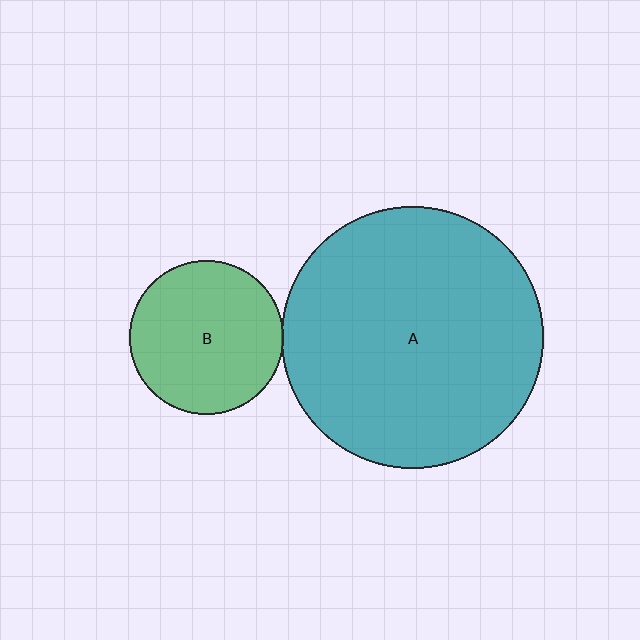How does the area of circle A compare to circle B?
Approximately 2.9 times.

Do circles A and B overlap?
Yes.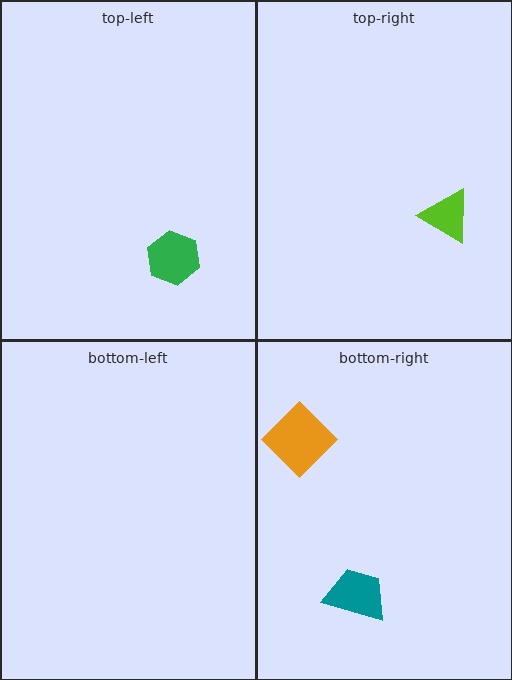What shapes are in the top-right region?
The lime triangle.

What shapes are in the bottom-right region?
The teal trapezoid, the orange diamond.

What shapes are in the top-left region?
The green hexagon.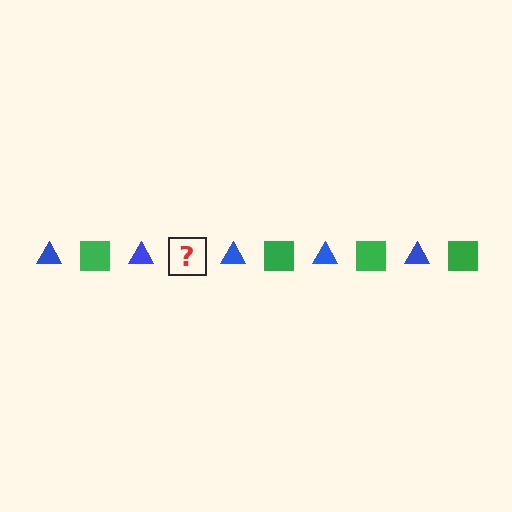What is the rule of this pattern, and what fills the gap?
The rule is that the pattern alternates between blue triangle and green square. The gap should be filled with a green square.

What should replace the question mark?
The question mark should be replaced with a green square.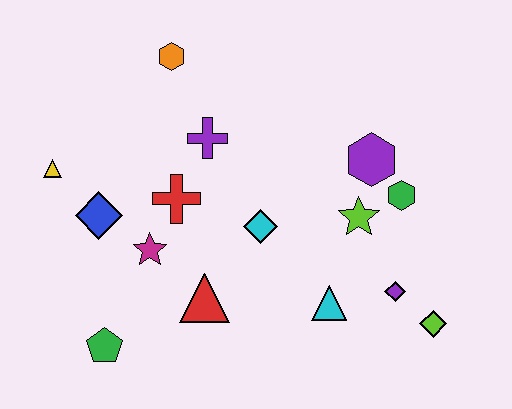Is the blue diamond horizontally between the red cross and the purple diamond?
No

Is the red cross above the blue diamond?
Yes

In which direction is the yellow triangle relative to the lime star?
The yellow triangle is to the left of the lime star.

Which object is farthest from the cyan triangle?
The yellow triangle is farthest from the cyan triangle.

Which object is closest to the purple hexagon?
The green hexagon is closest to the purple hexagon.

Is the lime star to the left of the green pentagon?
No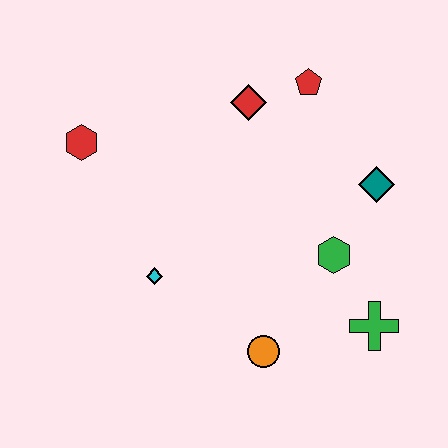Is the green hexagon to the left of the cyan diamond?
No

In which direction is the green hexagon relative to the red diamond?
The green hexagon is below the red diamond.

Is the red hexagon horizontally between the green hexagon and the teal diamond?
No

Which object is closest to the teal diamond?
The green hexagon is closest to the teal diamond.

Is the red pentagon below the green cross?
No